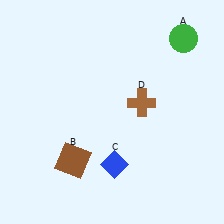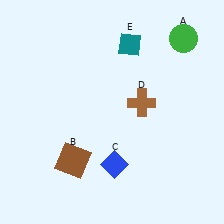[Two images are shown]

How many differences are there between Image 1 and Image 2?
There is 1 difference between the two images.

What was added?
A teal diamond (E) was added in Image 2.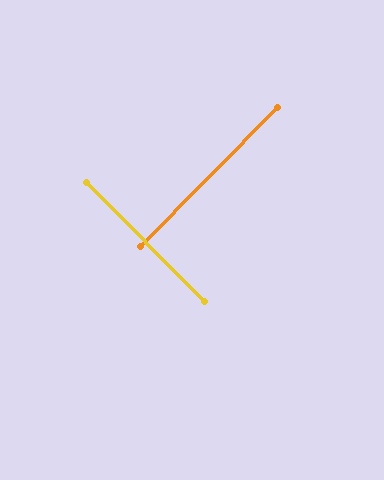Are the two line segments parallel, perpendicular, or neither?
Perpendicular — they meet at approximately 90°.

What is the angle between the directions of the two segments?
Approximately 90 degrees.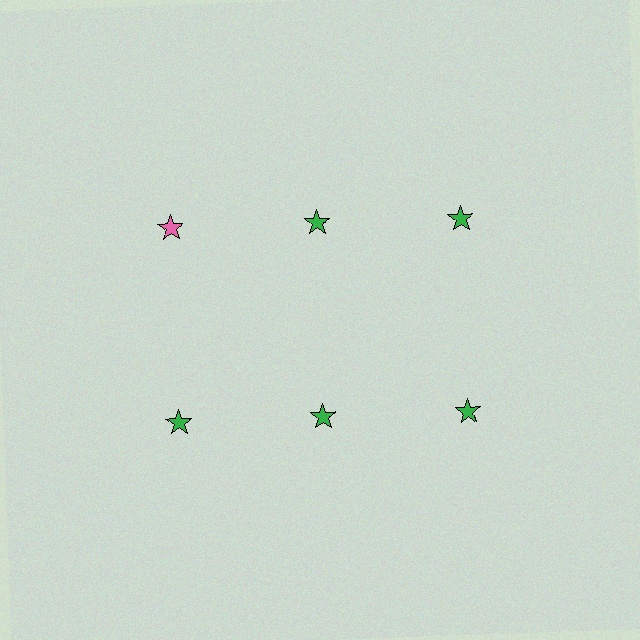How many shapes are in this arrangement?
There are 6 shapes arranged in a grid pattern.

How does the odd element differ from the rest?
It has a different color: pink instead of green.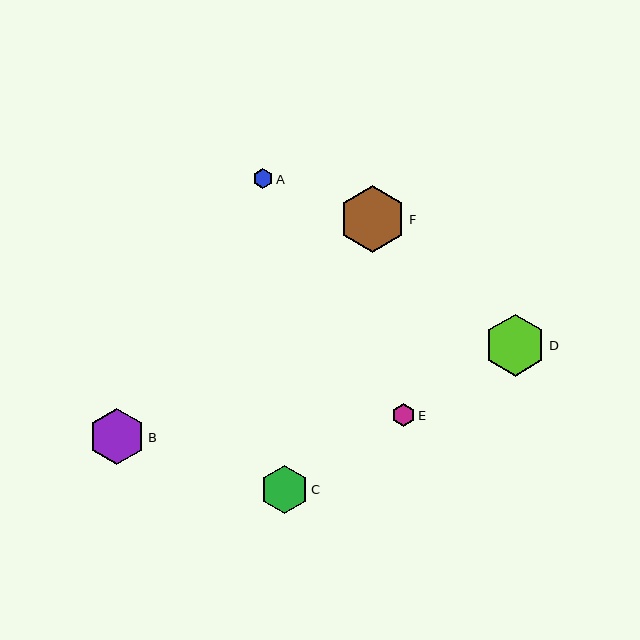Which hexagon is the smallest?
Hexagon A is the smallest with a size of approximately 20 pixels.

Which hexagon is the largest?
Hexagon F is the largest with a size of approximately 66 pixels.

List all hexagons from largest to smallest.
From largest to smallest: F, D, B, C, E, A.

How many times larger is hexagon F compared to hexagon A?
Hexagon F is approximately 3.3 times the size of hexagon A.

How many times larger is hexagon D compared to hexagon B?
Hexagon D is approximately 1.1 times the size of hexagon B.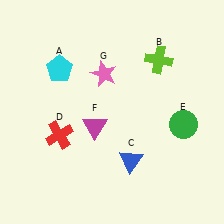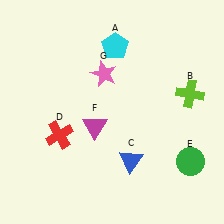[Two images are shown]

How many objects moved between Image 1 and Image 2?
3 objects moved between the two images.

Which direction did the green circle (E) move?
The green circle (E) moved down.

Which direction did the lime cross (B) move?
The lime cross (B) moved down.